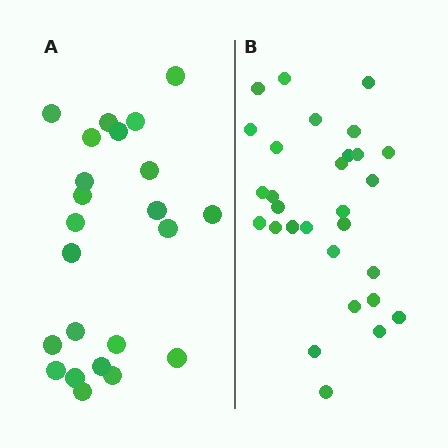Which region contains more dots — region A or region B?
Region B (the right region) has more dots.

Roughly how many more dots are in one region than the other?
Region B has about 6 more dots than region A.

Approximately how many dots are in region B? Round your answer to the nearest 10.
About 30 dots. (The exact count is 29, which rounds to 30.)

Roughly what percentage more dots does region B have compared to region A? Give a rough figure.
About 25% more.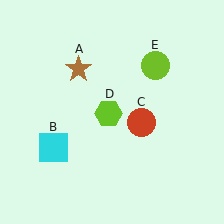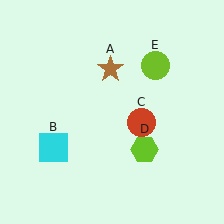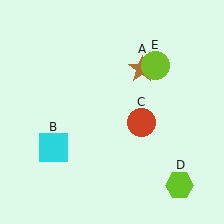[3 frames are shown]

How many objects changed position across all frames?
2 objects changed position: brown star (object A), lime hexagon (object D).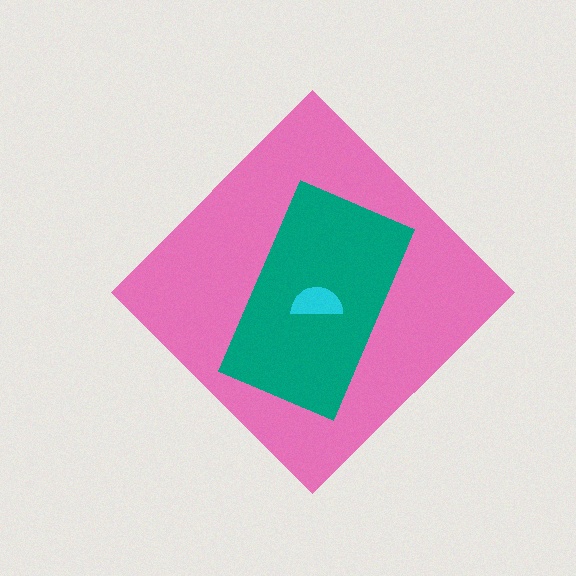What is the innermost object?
The cyan semicircle.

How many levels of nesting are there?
3.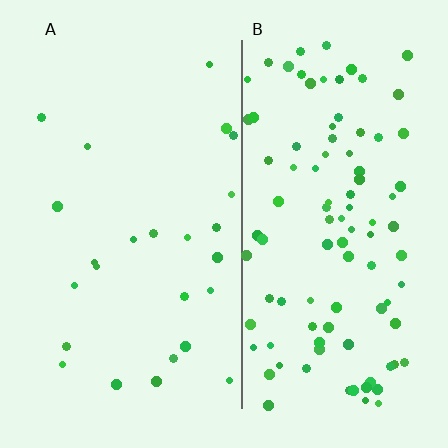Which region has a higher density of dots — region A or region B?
B (the right).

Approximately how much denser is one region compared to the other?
Approximately 4.1× — region B over region A.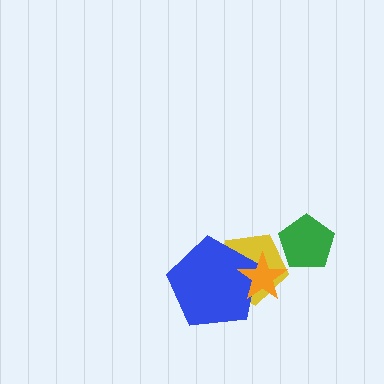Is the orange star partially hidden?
No, no other shape covers it.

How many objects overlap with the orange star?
2 objects overlap with the orange star.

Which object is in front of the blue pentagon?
The orange star is in front of the blue pentagon.